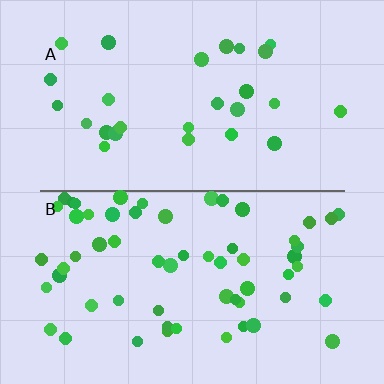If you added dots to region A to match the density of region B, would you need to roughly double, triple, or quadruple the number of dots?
Approximately double.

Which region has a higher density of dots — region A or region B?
B (the bottom).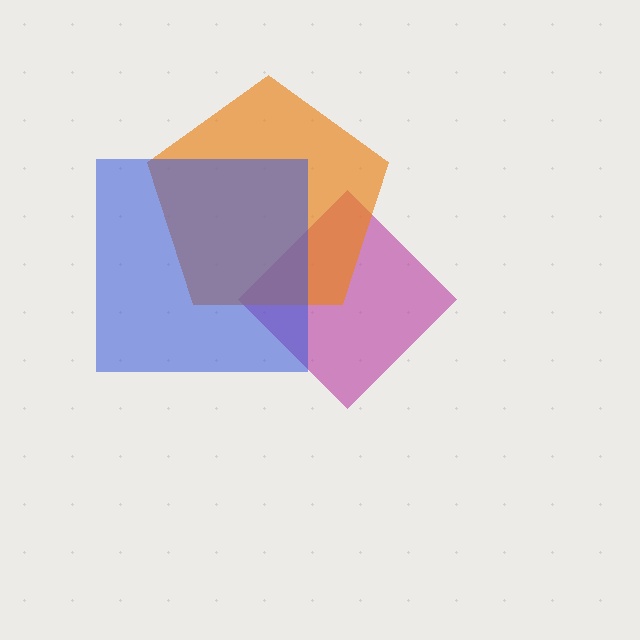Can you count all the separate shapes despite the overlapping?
Yes, there are 3 separate shapes.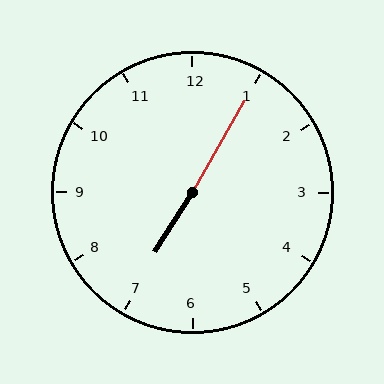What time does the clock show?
7:05.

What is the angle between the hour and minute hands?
Approximately 178 degrees.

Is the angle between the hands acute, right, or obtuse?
It is obtuse.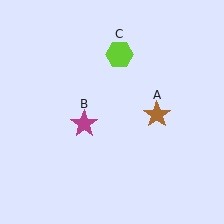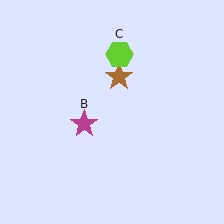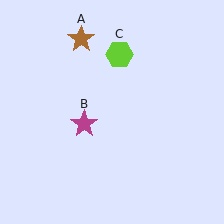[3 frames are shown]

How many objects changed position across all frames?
1 object changed position: brown star (object A).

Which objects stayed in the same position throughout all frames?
Magenta star (object B) and lime hexagon (object C) remained stationary.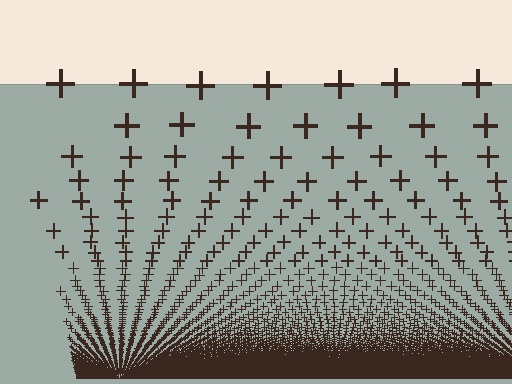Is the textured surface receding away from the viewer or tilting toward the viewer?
The surface appears to tilt toward the viewer. Texture elements get larger and sparser toward the top.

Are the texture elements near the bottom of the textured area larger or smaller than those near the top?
Smaller. The gradient is inverted — elements near the bottom are smaller and denser.